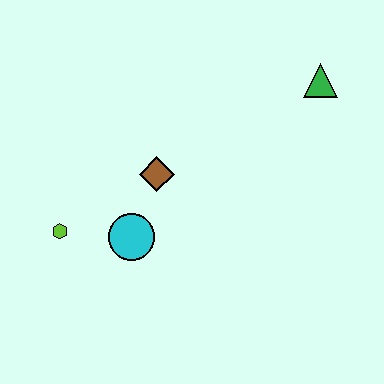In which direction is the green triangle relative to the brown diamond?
The green triangle is to the right of the brown diamond.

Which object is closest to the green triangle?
The brown diamond is closest to the green triangle.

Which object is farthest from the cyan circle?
The green triangle is farthest from the cyan circle.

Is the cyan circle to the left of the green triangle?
Yes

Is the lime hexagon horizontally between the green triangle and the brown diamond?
No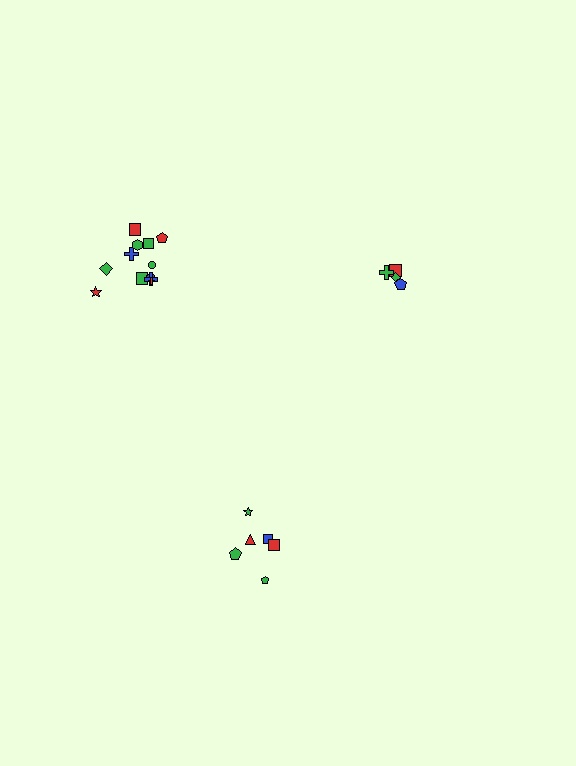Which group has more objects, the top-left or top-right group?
The top-left group.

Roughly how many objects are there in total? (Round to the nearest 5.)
Roughly 20 objects in total.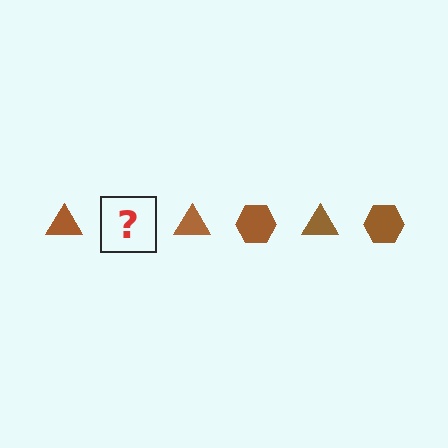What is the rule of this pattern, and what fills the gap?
The rule is that the pattern cycles through triangle, hexagon shapes in brown. The gap should be filled with a brown hexagon.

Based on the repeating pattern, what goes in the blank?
The blank should be a brown hexagon.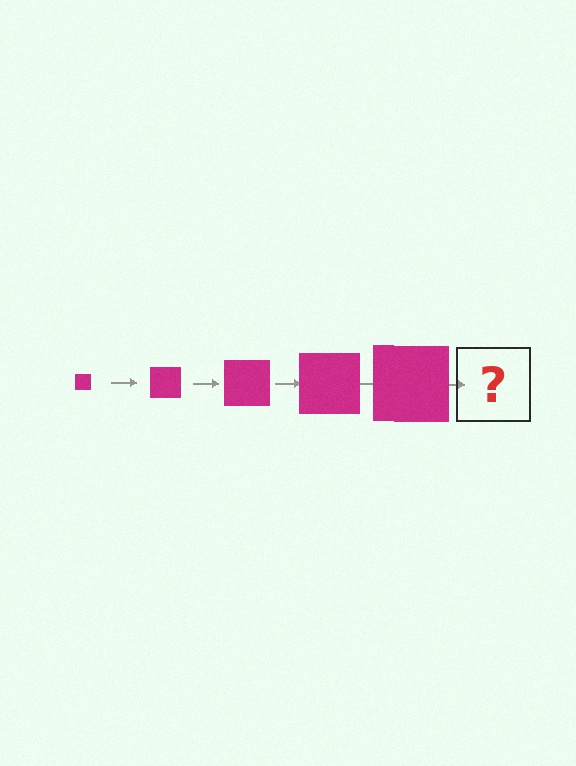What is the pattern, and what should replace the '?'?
The pattern is that the square gets progressively larger each step. The '?' should be a magenta square, larger than the previous one.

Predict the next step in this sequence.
The next step is a magenta square, larger than the previous one.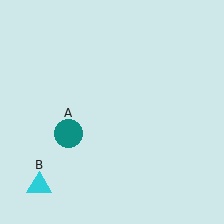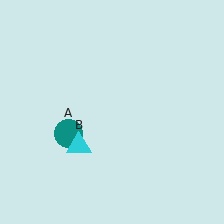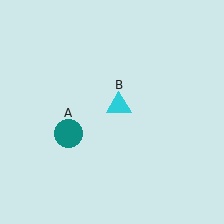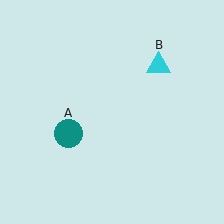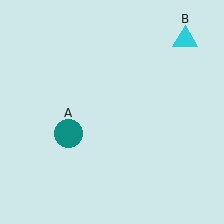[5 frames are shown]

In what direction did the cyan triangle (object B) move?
The cyan triangle (object B) moved up and to the right.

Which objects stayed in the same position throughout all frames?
Teal circle (object A) remained stationary.